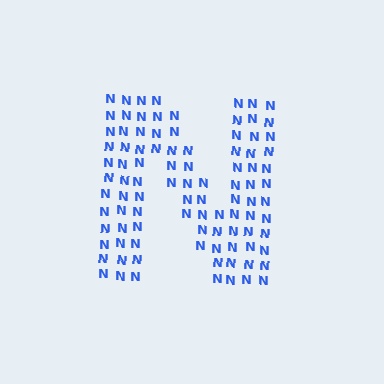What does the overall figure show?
The overall figure shows the letter N.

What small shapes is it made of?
It is made of small letter N's.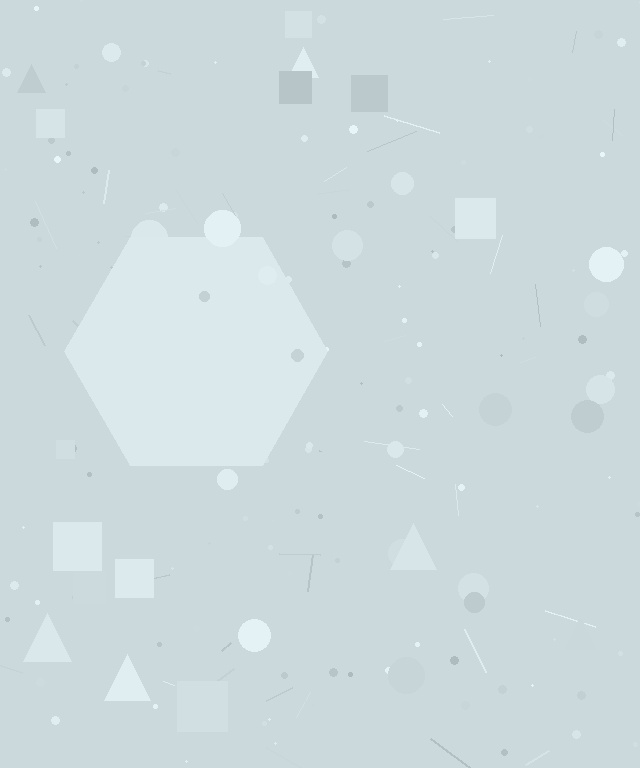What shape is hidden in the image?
A hexagon is hidden in the image.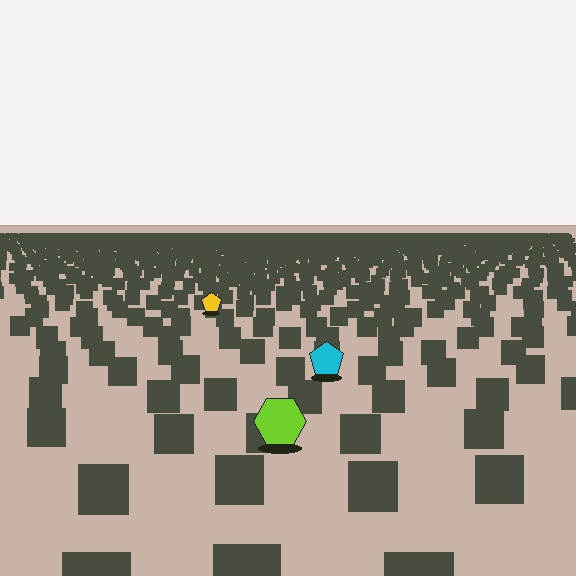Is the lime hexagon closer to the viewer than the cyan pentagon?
Yes. The lime hexagon is closer — you can tell from the texture gradient: the ground texture is coarser near it.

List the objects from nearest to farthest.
From nearest to farthest: the lime hexagon, the cyan pentagon, the yellow pentagon.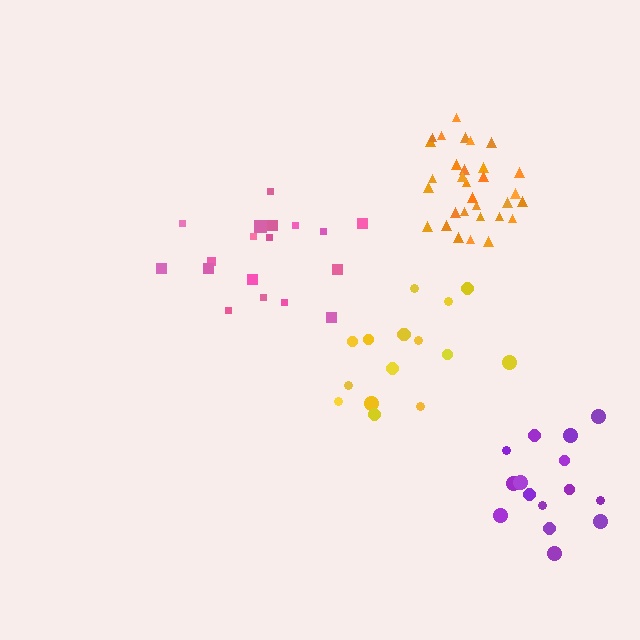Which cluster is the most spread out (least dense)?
Yellow.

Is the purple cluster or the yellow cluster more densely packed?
Purple.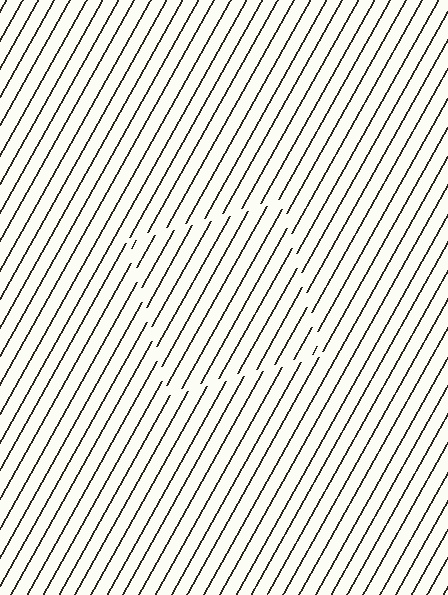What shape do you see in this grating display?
An illusory square. The interior of the shape contains the same grating, shifted by half a period — the contour is defined by the phase discontinuity where line-ends from the inner and outer gratings abut.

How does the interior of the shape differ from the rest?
The interior of the shape contains the same grating, shifted by half a period — the contour is defined by the phase discontinuity where line-ends from the inner and outer gratings abut.